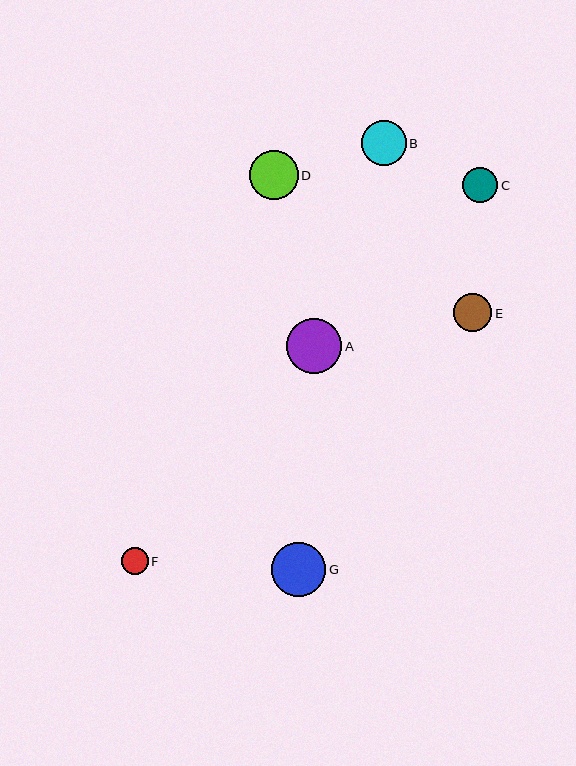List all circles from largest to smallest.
From largest to smallest: A, G, D, B, E, C, F.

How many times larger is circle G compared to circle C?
Circle G is approximately 1.5 times the size of circle C.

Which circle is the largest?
Circle A is the largest with a size of approximately 55 pixels.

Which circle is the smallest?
Circle F is the smallest with a size of approximately 27 pixels.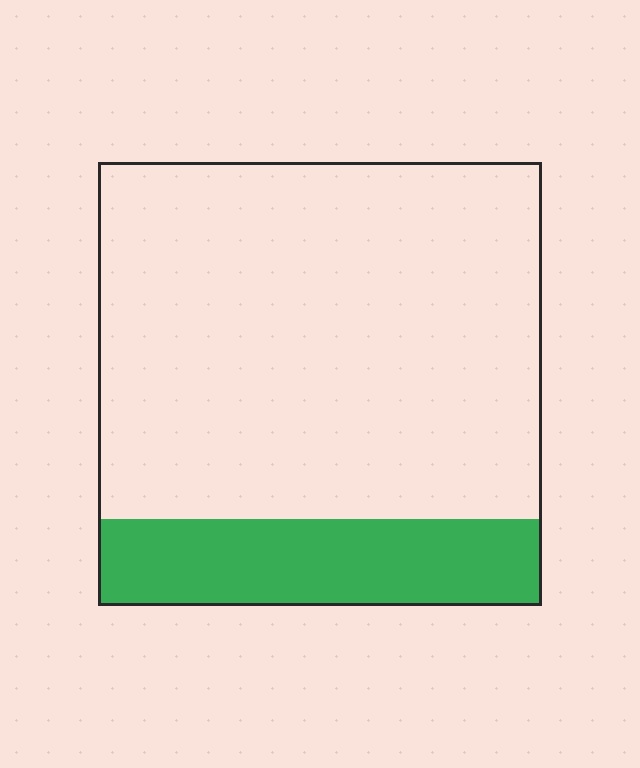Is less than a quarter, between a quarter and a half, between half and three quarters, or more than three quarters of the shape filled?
Less than a quarter.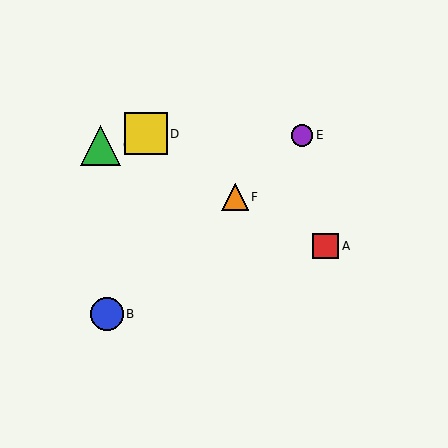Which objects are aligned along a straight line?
Objects B, E, F are aligned along a straight line.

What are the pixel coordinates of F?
Object F is at (235, 197).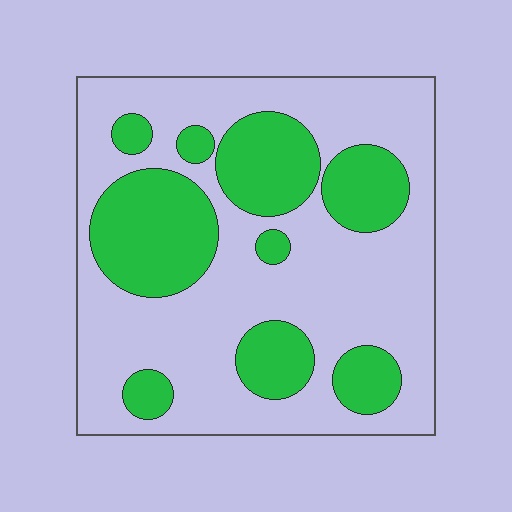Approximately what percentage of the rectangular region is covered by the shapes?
Approximately 35%.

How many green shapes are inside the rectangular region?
9.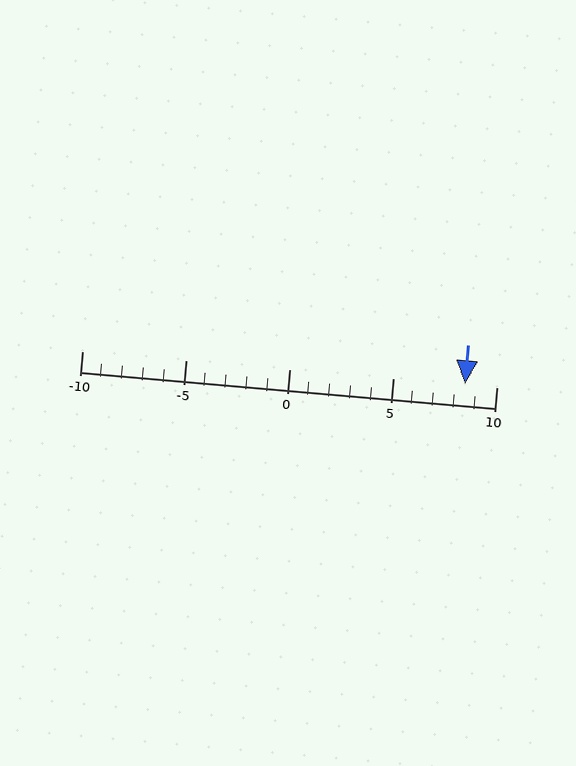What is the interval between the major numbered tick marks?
The major tick marks are spaced 5 units apart.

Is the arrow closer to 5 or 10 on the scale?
The arrow is closer to 10.